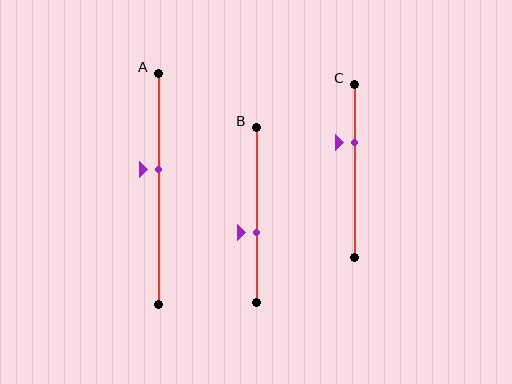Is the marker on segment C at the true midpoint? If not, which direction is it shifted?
No, the marker on segment C is shifted upward by about 16% of the segment length.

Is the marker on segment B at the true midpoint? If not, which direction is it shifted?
No, the marker on segment B is shifted downward by about 10% of the segment length.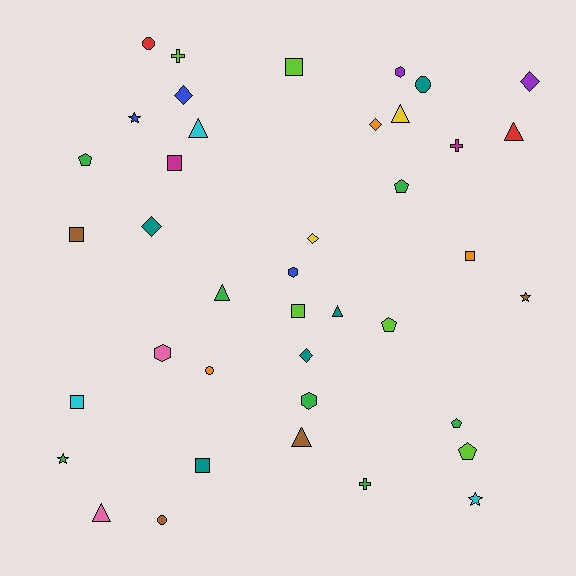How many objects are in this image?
There are 40 objects.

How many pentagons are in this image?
There are 5 pentagons.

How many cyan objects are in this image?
There are 3 cyan objects.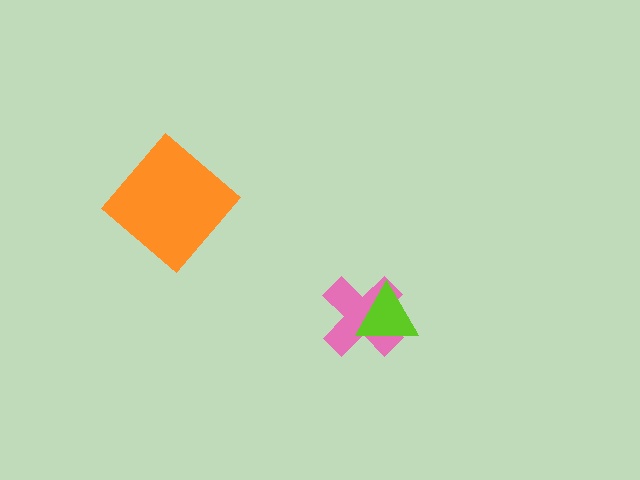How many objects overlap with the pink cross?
1 object overlaps with the pink cross.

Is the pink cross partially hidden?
Yes, it is partially covered by another shape.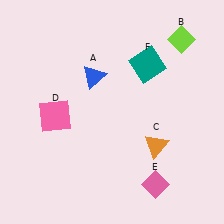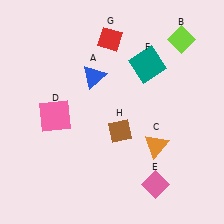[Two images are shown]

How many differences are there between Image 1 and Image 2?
There are 2 differences between the two images.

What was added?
A red diamond (G), a brown diamond (H) were added in Image 2.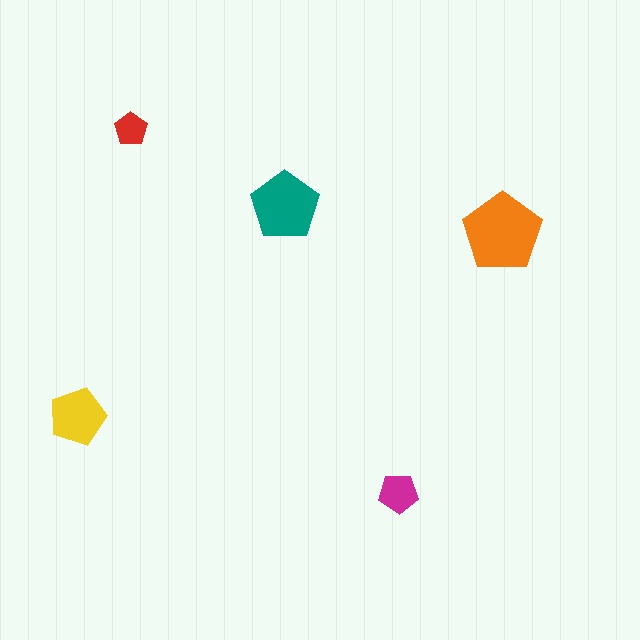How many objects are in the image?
There are 5 objects in the image.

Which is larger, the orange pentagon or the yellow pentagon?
The orange one.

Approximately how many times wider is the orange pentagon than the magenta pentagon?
About 2 times wider.